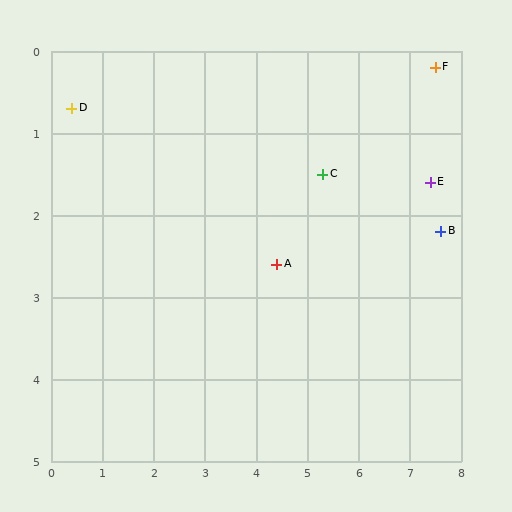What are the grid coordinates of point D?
Point D is at approximately (0.4, 0.7).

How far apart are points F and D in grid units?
Points F and D are about 7.1 grid units apart.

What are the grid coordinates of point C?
Point C is at approximately (5.3, 1.5).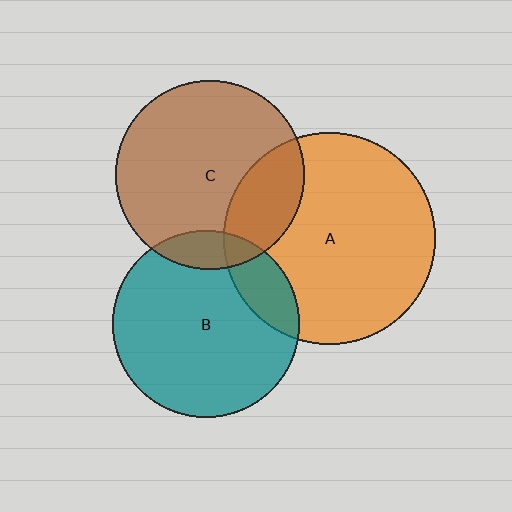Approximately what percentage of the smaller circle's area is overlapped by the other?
Approximately 15%.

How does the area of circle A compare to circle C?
Approximately 1.3 times.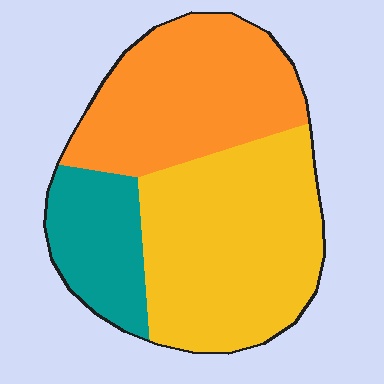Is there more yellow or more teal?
Yellow.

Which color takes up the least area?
Teal, at roughly 20%.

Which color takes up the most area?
Yellow, at roughly 45%.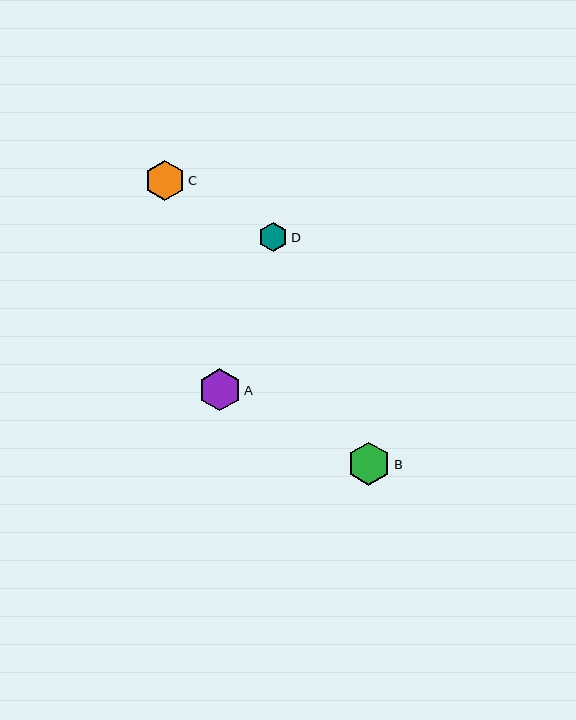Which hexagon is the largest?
Hexagon B is the largest with a size of approximately 43 pixels.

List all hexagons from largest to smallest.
From largest to smallest: B, A, C, D.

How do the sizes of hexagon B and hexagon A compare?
Hexagon B and hexagon A are approximately the same size.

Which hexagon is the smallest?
Hexagon D is the smallest with a size of approximately 29 pixels.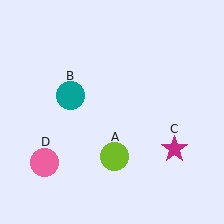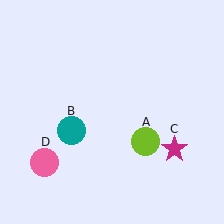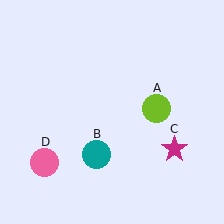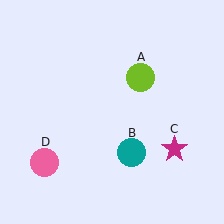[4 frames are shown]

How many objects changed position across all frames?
2 objects changed position: lime circle (object A), teal circle (object B).